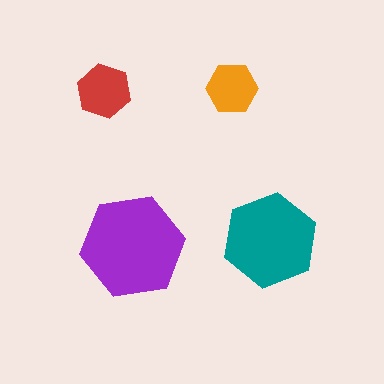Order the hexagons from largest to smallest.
the purple one, the teal one, the red one, the orange one.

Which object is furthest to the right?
The teal hexagon is rightmost.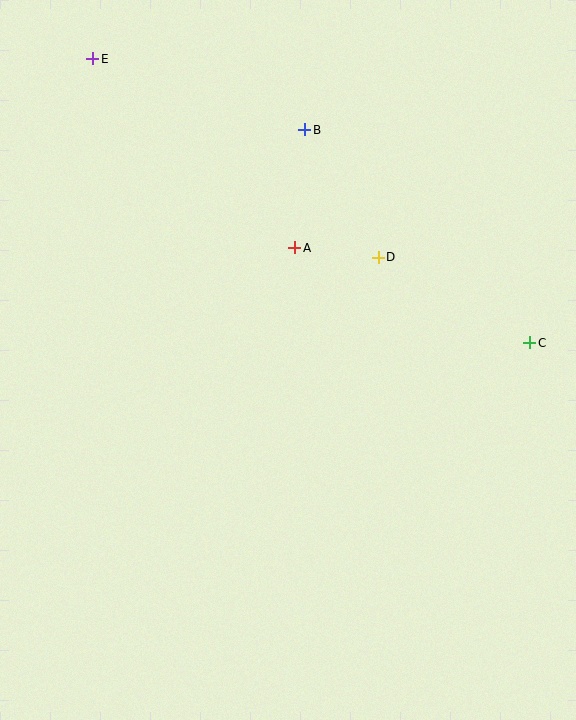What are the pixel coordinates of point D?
Point D is at (378, 257).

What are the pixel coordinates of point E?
Point E is at (93, 59).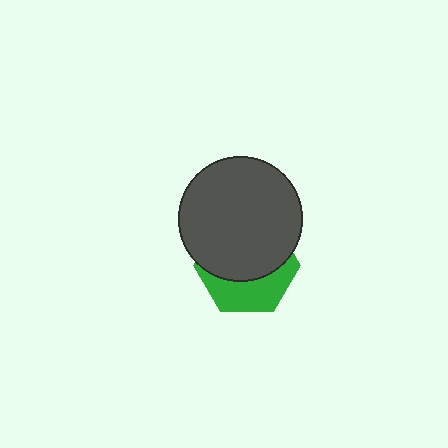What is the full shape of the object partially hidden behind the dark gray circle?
The partially hidden object is a green hexagon.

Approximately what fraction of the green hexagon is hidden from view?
Roughly 61% of the green hexagon is hidden behind the dark gray circle.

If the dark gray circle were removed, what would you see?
You would see the complete green hexagon.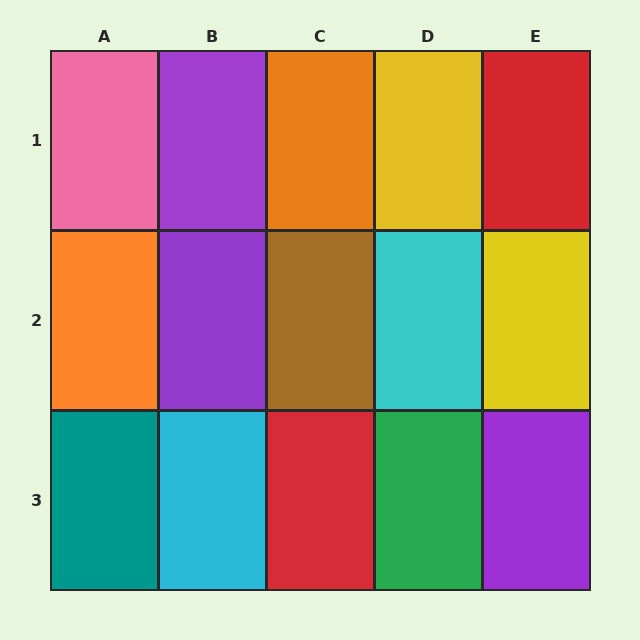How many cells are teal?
1 cell is teal.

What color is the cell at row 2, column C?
Brown.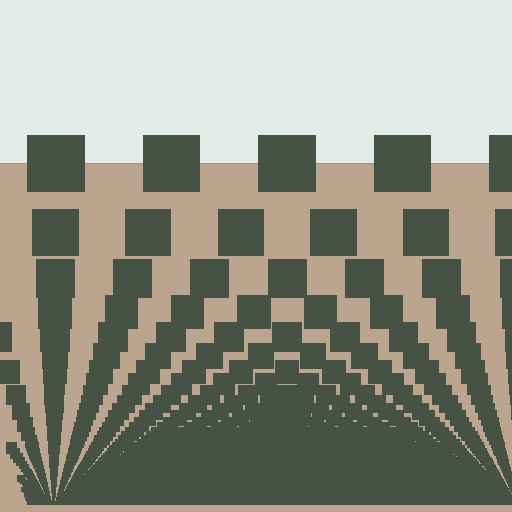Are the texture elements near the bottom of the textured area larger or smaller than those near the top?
Smaller. The gradient is inverted — elements near the bottom are smaller and denser.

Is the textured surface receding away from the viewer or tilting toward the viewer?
The surface appears to tilt toward the viewer. Texture elements get larger and sparser toward the top.